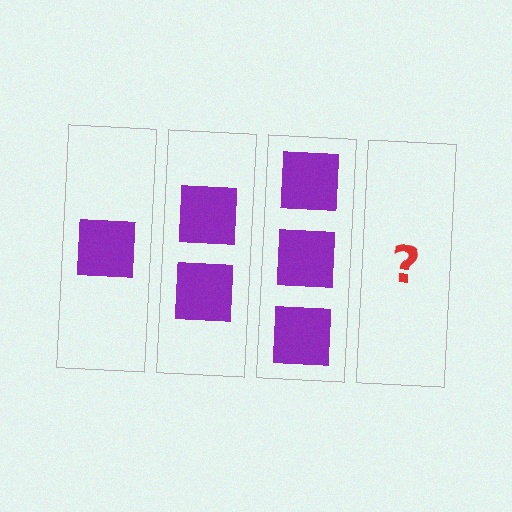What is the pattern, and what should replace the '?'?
The pattern is that each step adds one more square. The '?' should be 4 squares.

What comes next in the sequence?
The next element should be 4 squares.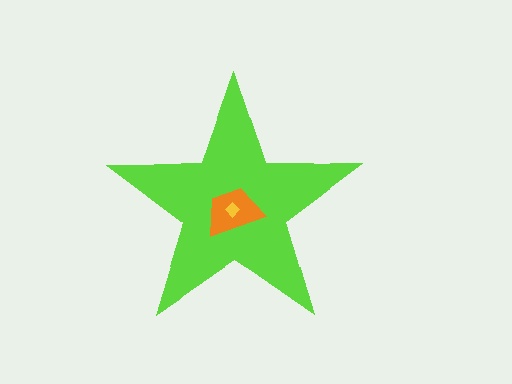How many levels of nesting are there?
3.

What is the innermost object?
The yellow diamond.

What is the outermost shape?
The lime star.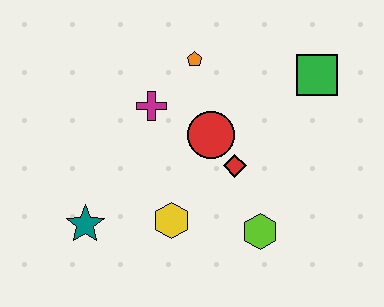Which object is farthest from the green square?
The teal star is farthest from the green square.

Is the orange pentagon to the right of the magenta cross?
Yes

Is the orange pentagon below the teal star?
No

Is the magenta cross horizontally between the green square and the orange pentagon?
No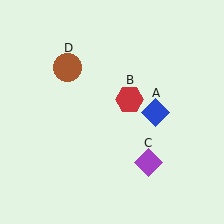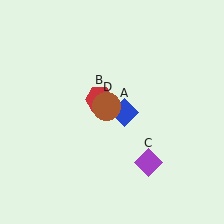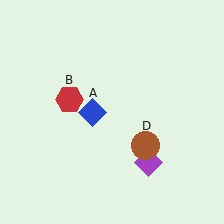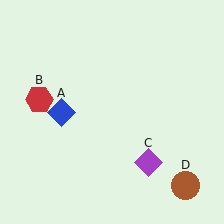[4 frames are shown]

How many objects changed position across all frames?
3 objects changed position: blue diamond (object A), red hexagon (object B), brown circle (object D).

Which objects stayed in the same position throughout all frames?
Purple diamond (object C) remained stationary.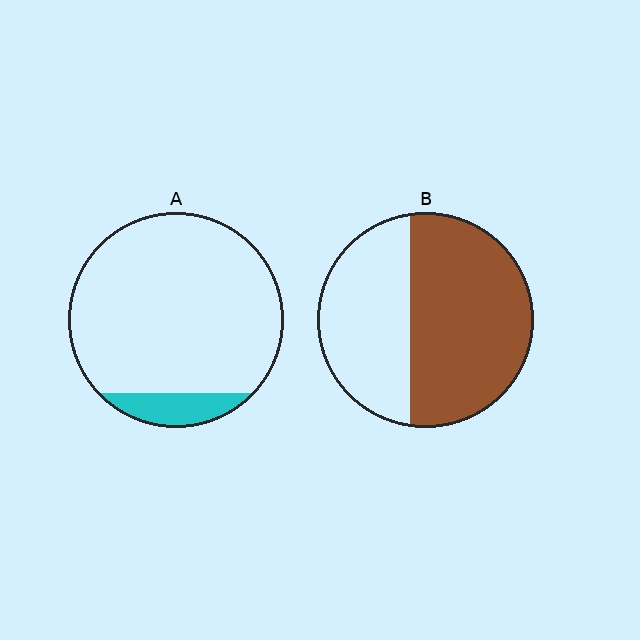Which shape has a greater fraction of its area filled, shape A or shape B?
Shape B.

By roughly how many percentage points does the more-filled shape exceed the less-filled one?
By roughly 50 percentage points (B over A).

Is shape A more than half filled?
No.